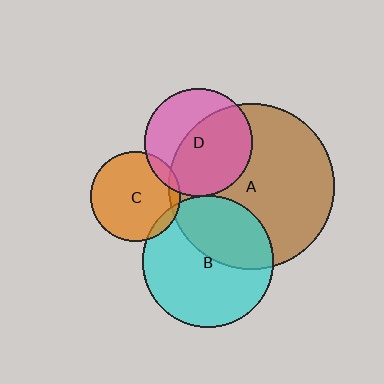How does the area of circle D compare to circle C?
Approximately 1.4 times.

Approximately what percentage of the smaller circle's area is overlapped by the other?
Approximately 5%.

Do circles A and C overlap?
Yes.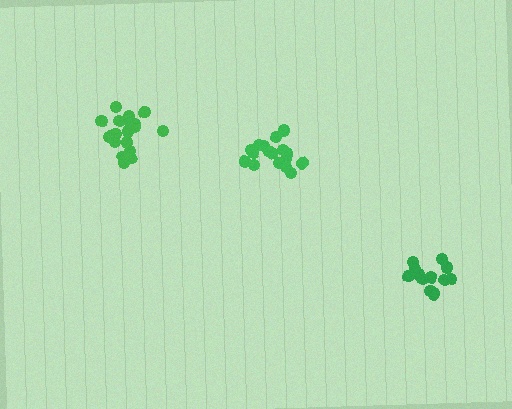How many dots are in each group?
Group 1: 14 dots, Group 2: 17 dots, Group 3: 18 dots (49 total).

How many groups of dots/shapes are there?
There are 3 groups.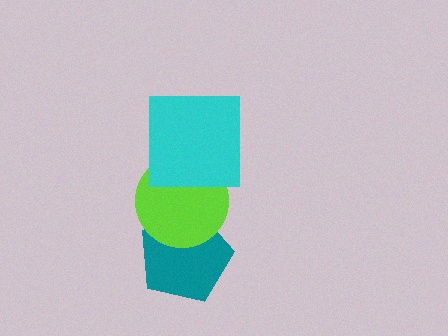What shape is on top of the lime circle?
The cyan square is on top of the lime circle.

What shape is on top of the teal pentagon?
The lime circle is on top of the teal pentagon.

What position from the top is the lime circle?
The lime circle is 2nd from the top.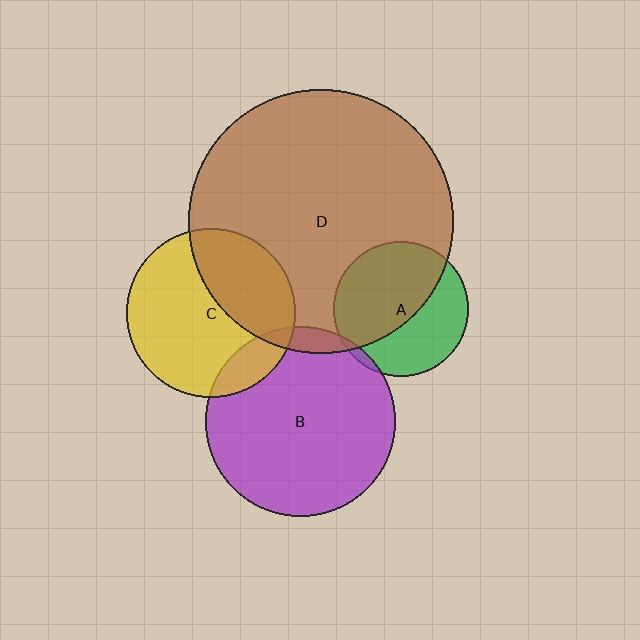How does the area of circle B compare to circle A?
Approximately 2.0 times.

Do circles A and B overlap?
Yes.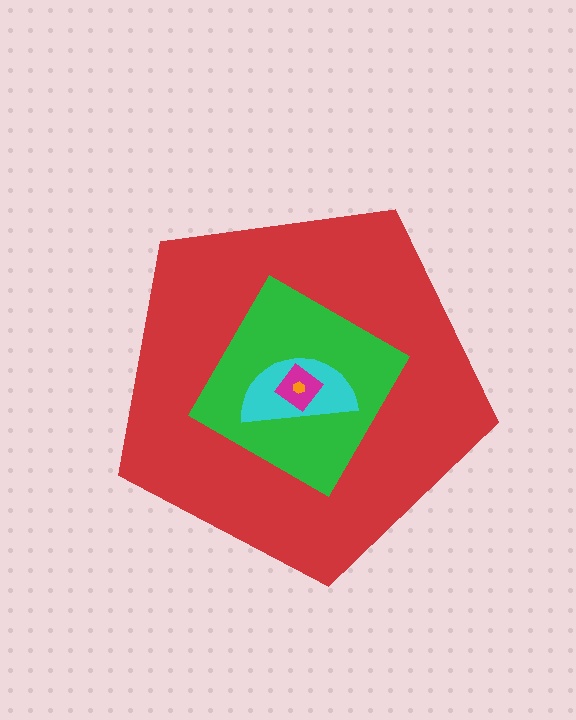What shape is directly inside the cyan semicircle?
The magenta diamond.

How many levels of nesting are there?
5.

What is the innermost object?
The orange hexagon.